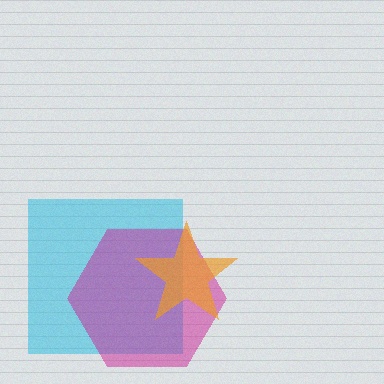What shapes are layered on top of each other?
The layered shapes are: a cyan square, a magenta hexagon, an orange star.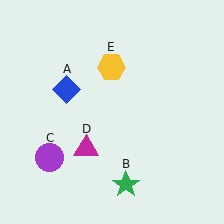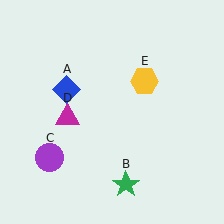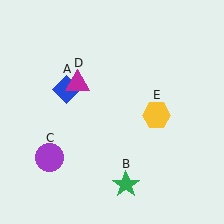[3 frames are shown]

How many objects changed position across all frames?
2 objects changed position: magenta triangle (object D), yellow hexagon (object E).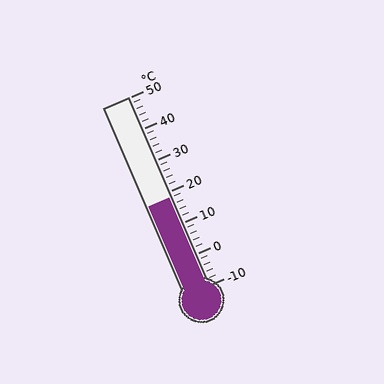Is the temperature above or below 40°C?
The temperature is below 40°C.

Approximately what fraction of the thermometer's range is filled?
The thermometer is filled to approximately 45% of its range.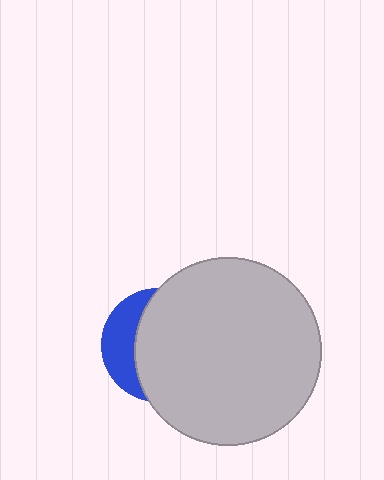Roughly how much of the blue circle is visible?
A small part of it is visible (roughly 30%).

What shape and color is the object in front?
The object in front is a light gray circle.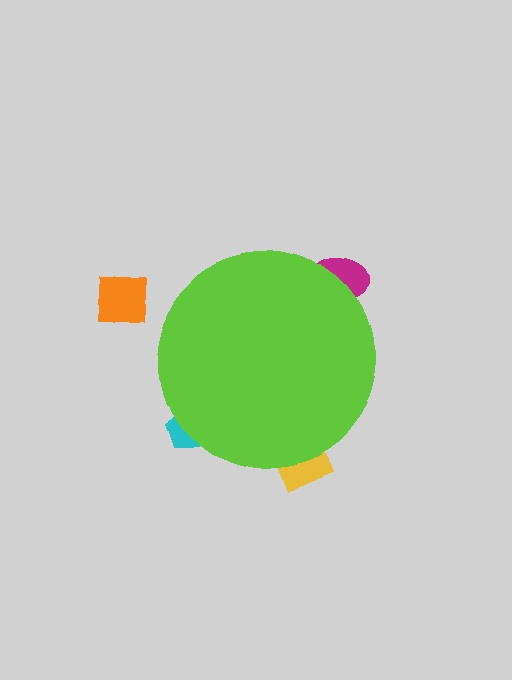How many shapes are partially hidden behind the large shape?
3 shapes are partially hidden.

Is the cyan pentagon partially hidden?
Yes, the cyan pentagon is partially hidden behind the lime circle.